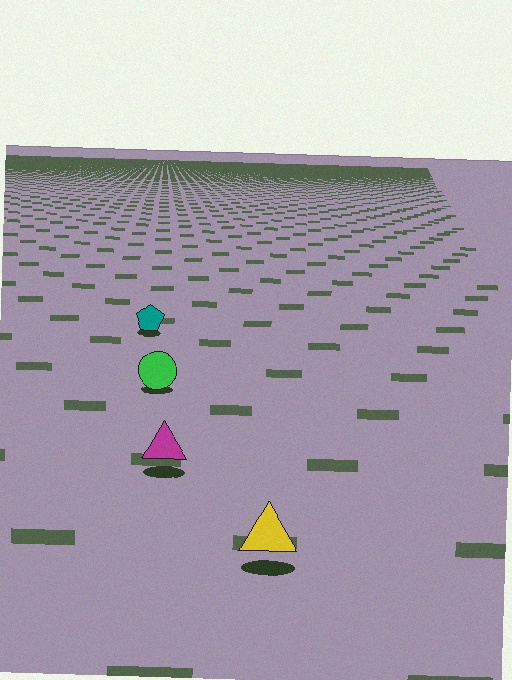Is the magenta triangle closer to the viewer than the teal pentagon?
Yes. The magenta triangle is closer — you can tell from the texture gradient: the ground texture is coarser near it.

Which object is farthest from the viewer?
The teal pentagon is farthest from the viewer. It appears smaller and the ground texture around it is denser.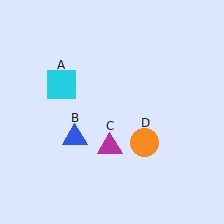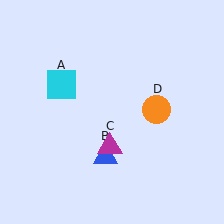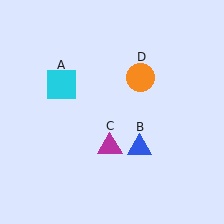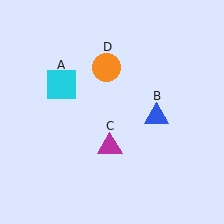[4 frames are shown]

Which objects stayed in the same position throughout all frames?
Cyan square (object A) and magenta triangle (object C) remained stationary.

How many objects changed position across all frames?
2 objects changed position: blue triangle (object B), orange circle (object D).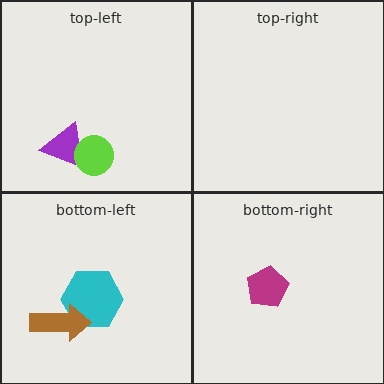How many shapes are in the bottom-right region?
1.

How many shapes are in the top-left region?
2.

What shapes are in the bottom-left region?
The cyan hexagon, the brown arrow.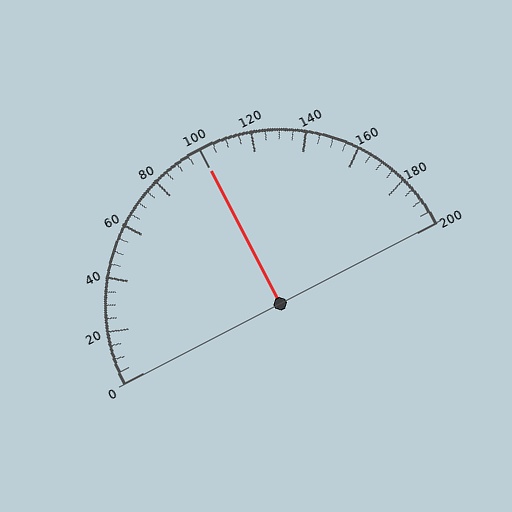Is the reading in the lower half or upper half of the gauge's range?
The reading is in the upper half of the range (0 to 200).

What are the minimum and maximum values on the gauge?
The gauge ranges from 0 to 200.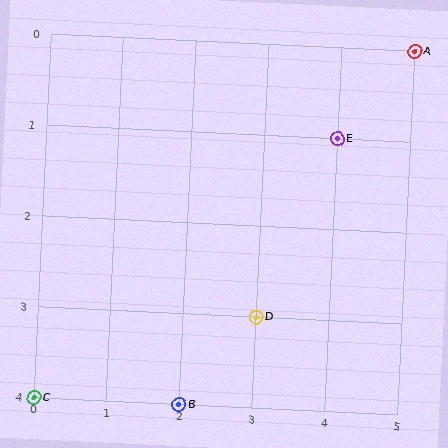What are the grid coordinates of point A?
Point A is at grid coordinates (5, 0).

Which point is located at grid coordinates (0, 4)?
Point C is at (0, 4).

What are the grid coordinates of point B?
Point B is at grid coordinates (2, 4).